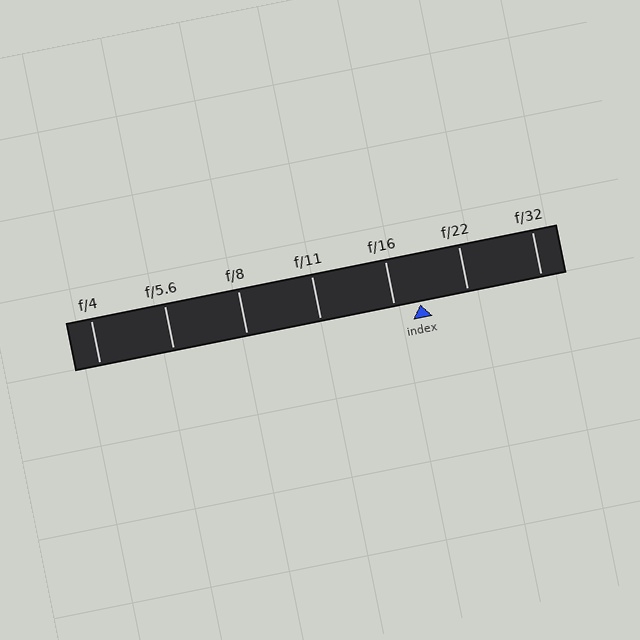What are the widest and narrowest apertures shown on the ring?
The widest aperture shown is f/4 and the narrowest is f/32.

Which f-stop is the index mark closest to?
The index mark is closest to f/16.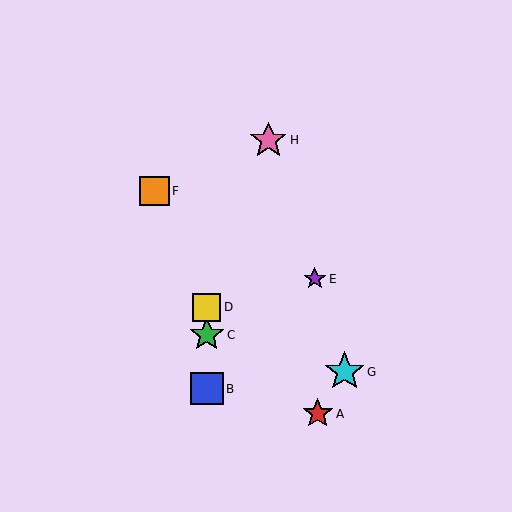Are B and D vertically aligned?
Yes, both are at x≈207.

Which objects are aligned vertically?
Objects B, C, D are aligned vertically.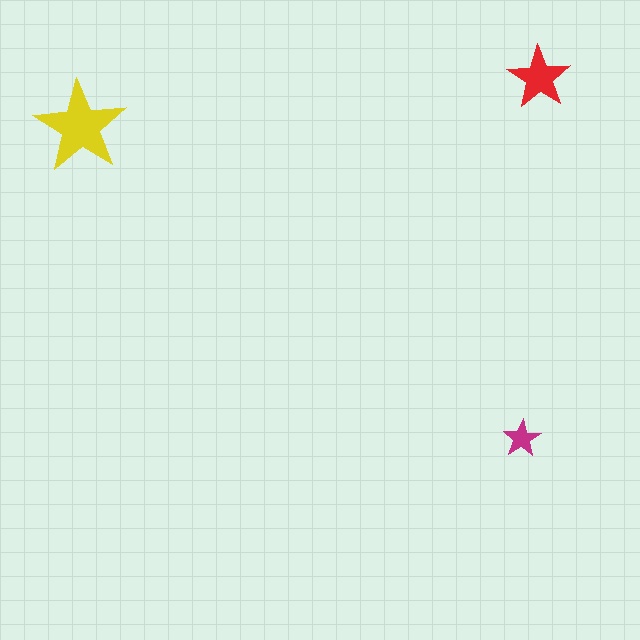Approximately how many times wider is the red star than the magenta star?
About 1.5 times wider.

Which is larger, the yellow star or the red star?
The yellow one.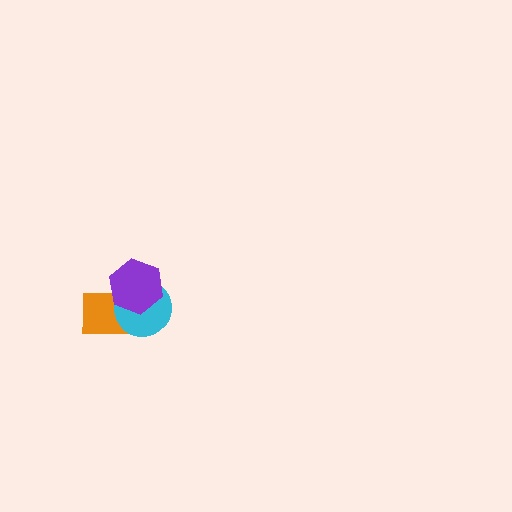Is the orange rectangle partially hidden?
Yes, it is partially covered by another shape.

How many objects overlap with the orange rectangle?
2 objects overlap with the orange rectangle.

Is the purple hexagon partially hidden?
No, no other shape covers it.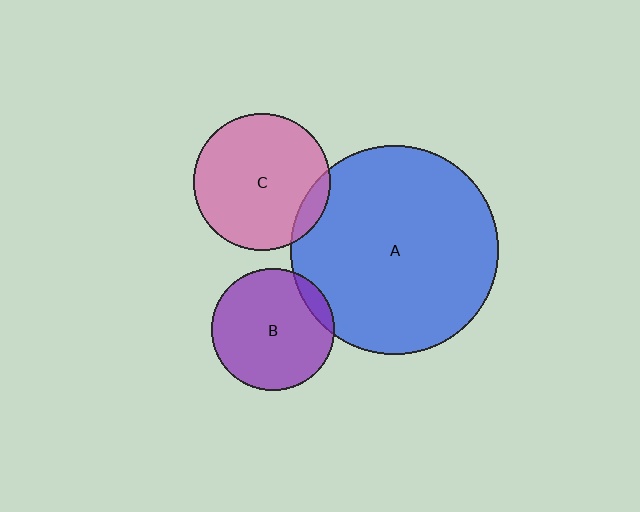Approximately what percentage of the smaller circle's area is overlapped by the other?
Approximately 10%.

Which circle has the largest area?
Circle A (blue).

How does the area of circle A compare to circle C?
Approximately 2.3 times.